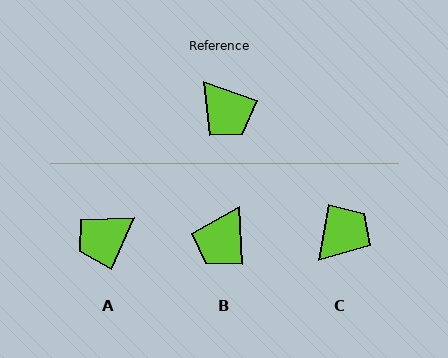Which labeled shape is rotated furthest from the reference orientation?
C, about 99 degrees away.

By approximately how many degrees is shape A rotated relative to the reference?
Approximately 95 degrees clockwise.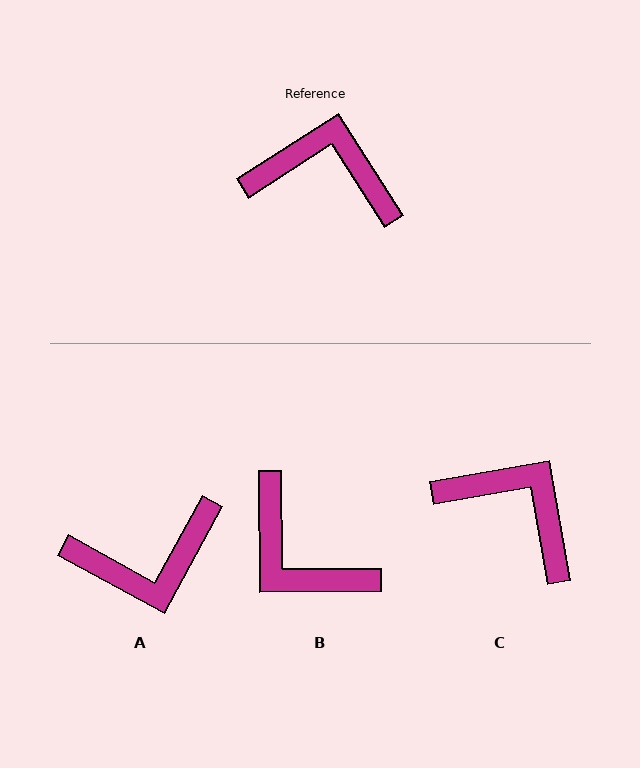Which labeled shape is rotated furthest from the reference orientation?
A, about 151 degrees away.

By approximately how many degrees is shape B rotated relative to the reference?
Approximately 148 degrees counter-clockwise.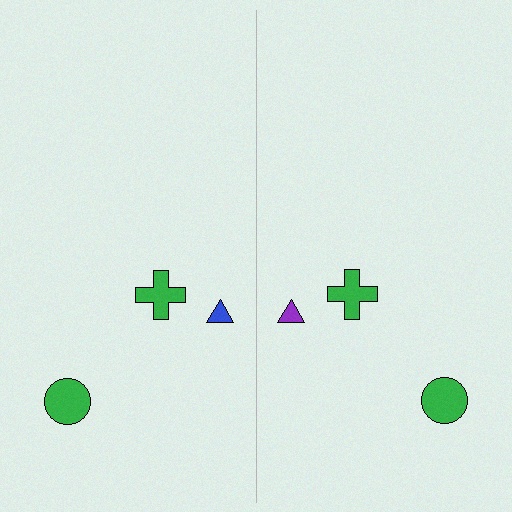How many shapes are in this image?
There are 6 shapes in this image.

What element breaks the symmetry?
The purple triangle on the right side breaks the symmetry — its mirror counterpart is blue.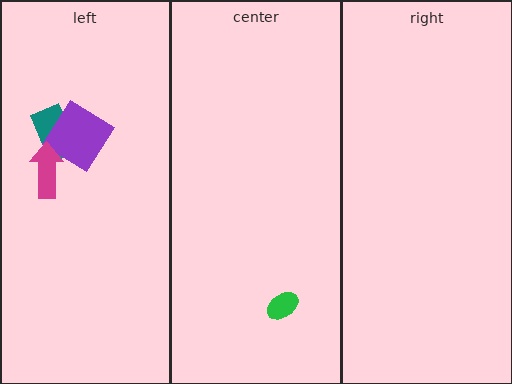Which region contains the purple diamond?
The left region.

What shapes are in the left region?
The teal rectangle, the purple diamond, the magenta arrow.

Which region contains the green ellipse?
The center region.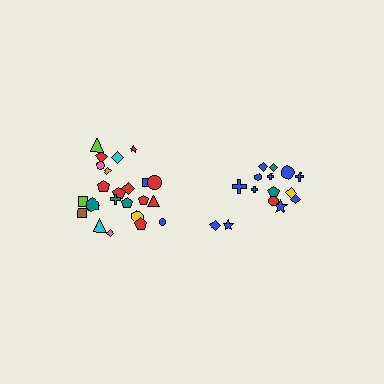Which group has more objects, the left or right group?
The left group.